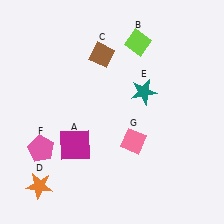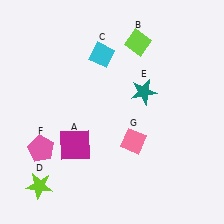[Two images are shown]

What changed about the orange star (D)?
In Image 1, D is orange. In Image 2, it changed to lime.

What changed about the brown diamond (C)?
In Image 1, C is brown. In Image 2, it changed to cyan.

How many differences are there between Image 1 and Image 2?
There are 2 differences between the two images.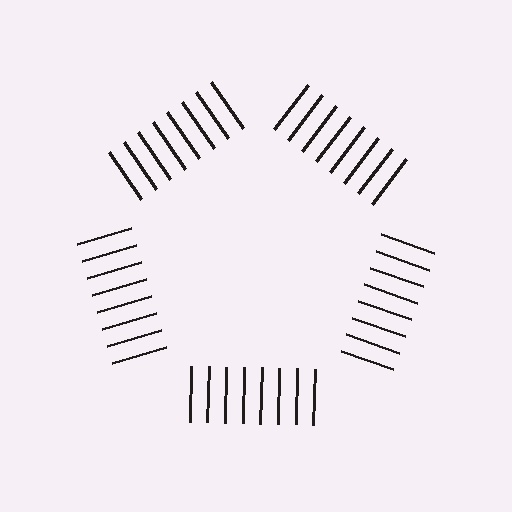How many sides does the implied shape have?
5 sides — the line-ends trace a pentagon.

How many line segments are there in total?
40 — 8 along each of the 5 edges.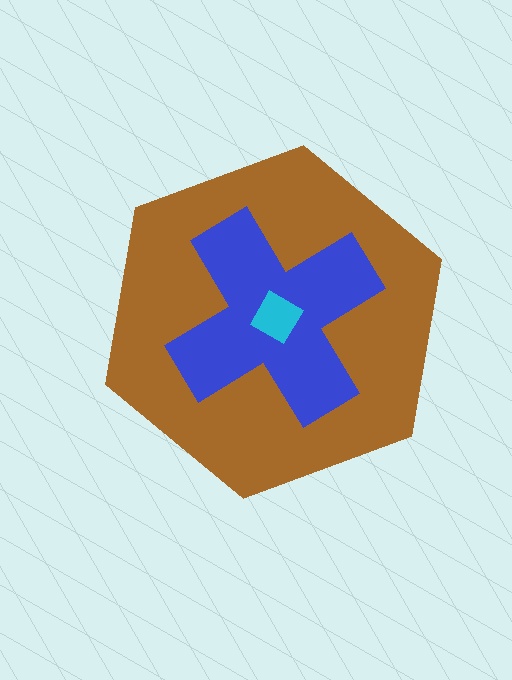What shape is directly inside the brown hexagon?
The blue cross.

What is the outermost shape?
The brown hexagon.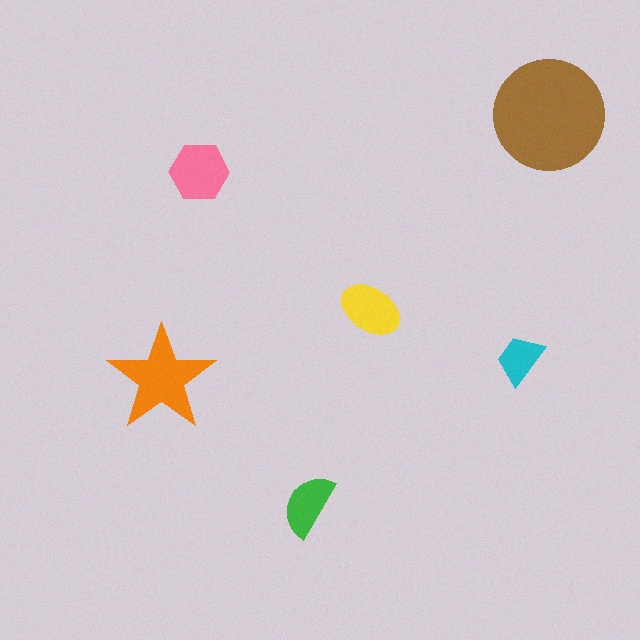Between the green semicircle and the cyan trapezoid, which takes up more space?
The green semicircle.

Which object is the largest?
The brown circle.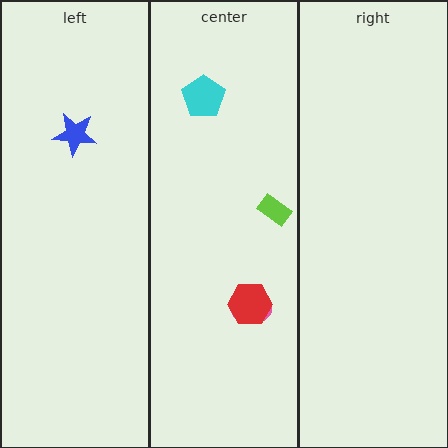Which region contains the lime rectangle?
The center region.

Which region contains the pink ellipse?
The center region.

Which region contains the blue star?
The left region.